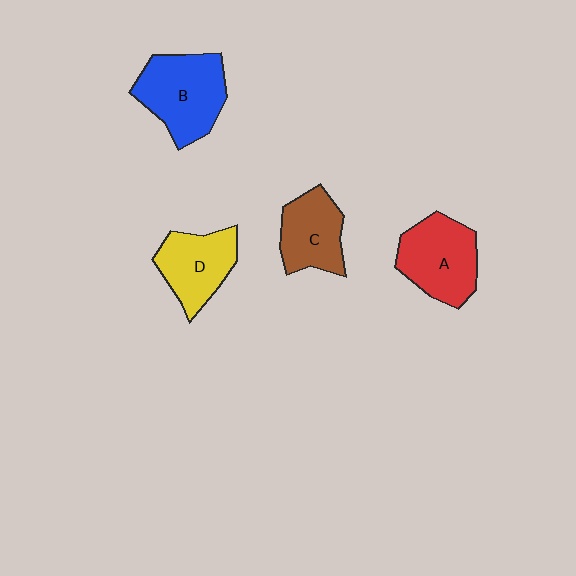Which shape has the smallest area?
Shape C (brown).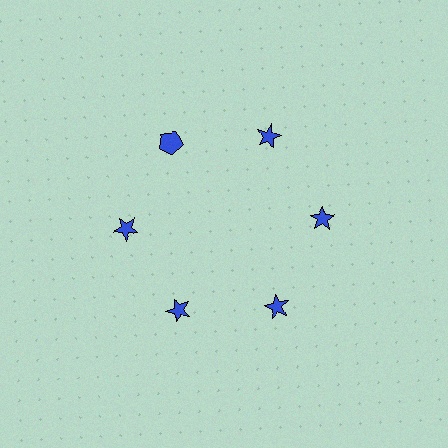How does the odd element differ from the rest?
It has a different shape: pentagon instead of star.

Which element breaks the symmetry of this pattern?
The blue pentagon at roughly the 11 o'clock position breaks the symmetry. All other shapes are blue stars.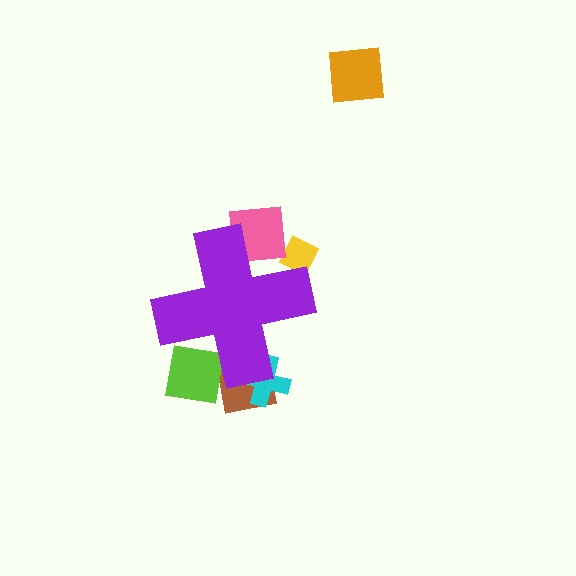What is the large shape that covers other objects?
A purple cross.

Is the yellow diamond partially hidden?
Yes, the yellow diamond is partially hidden behind the purple cross.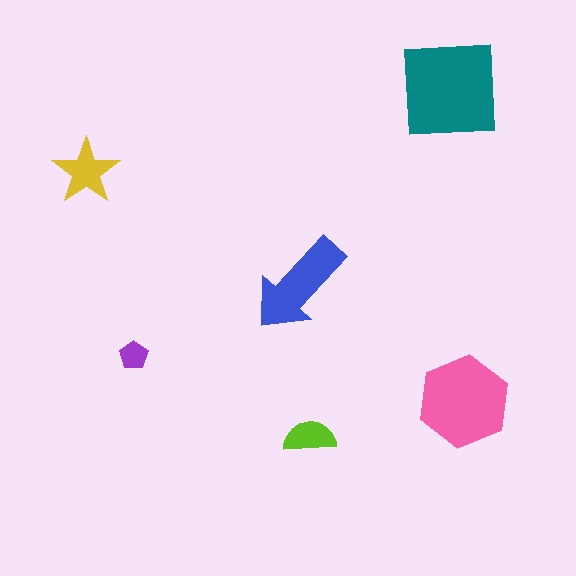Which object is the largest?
The teal square.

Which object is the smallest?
The purple pentagon.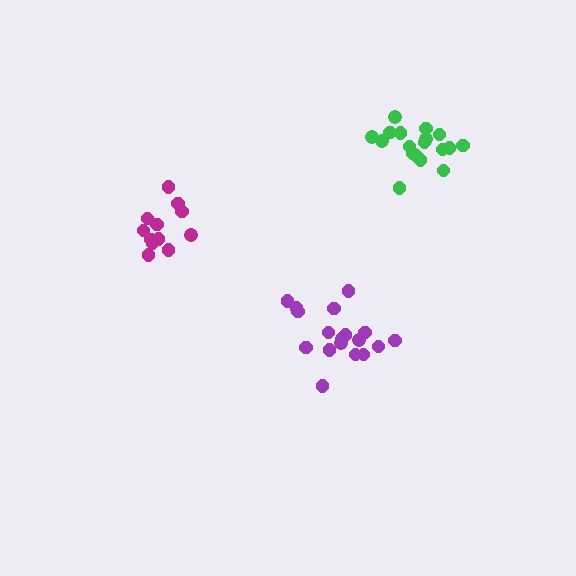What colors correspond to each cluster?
The clusters are colored: green, purple, magenta.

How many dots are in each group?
Group 1: 18 dots, Group 2: 18 dots, Group 3: 12 dots (48 total).